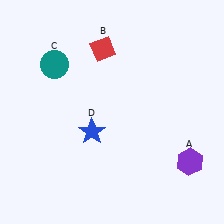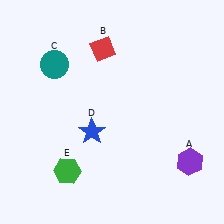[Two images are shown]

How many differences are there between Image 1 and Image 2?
There is 1 difference between the two images.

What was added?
A green hexagon (E) was added in Image 2.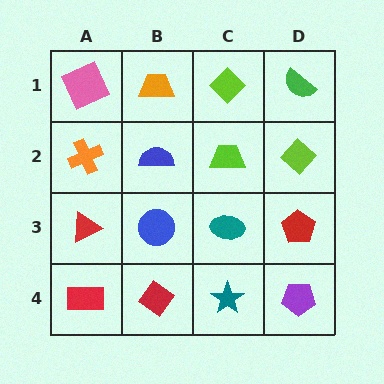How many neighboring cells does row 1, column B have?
3.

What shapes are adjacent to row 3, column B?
A blue semicircle (row 2, column B), a red diamond (row 4, column B), a red triangle (row 3, column A), a teal ellipse (row 3, column C).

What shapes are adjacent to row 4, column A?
A red triangle (row 3, column A), a red diamond (row 4, column B).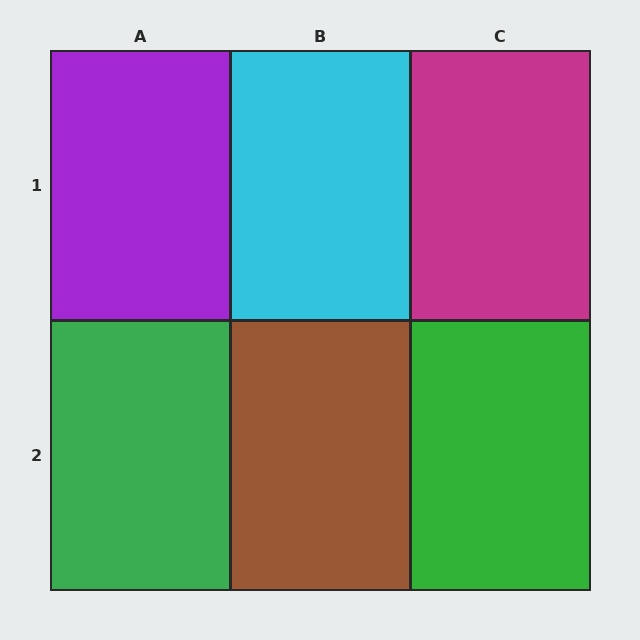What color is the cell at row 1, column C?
Magenta.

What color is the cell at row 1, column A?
Purple.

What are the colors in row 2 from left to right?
Green, brown, green.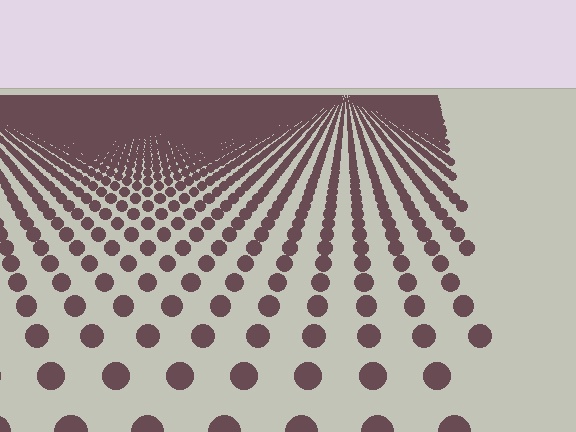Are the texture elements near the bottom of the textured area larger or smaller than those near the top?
Larger. Near the bottom, elements are closer to the viewer and appear at a bigger on-screen size.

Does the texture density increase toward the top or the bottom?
Density increases toward the top.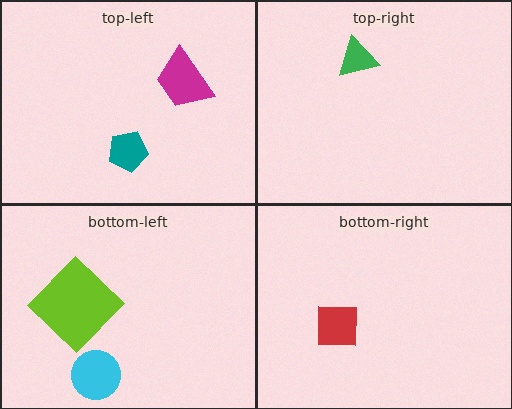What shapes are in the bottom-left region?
The lime diamond, the cyan circle.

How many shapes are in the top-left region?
2.